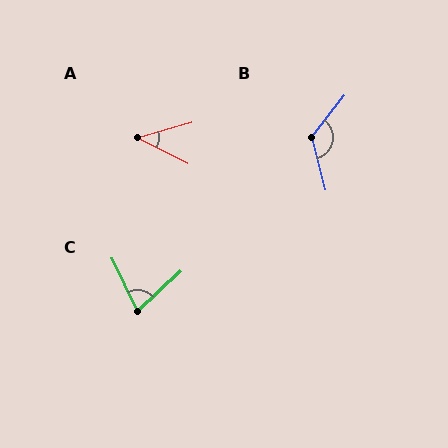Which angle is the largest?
B, at approximately 127 degrees.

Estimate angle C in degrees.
Approximately 73 degrees.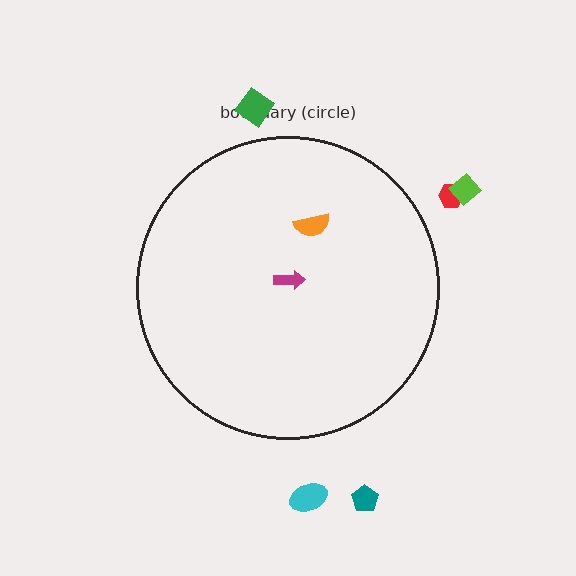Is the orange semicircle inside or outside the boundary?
Inside.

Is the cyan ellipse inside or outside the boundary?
Outside.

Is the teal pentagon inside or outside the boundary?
Outside.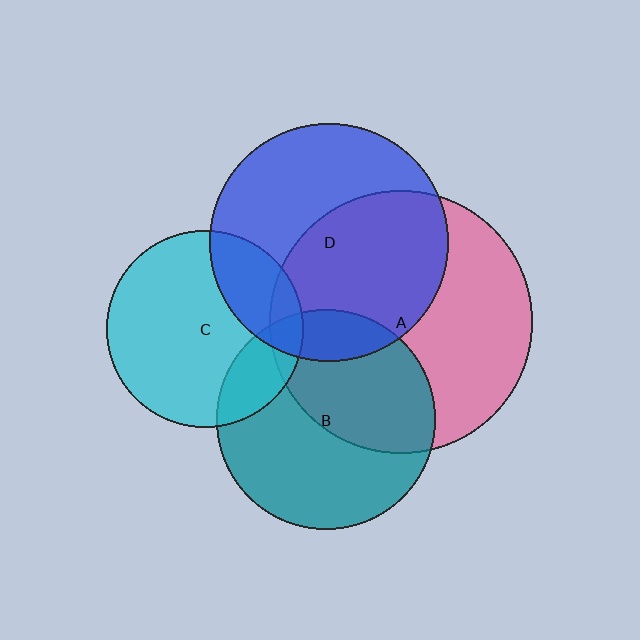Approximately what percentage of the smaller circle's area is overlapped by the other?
Approximately 15%.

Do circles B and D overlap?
Yes.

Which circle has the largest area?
Circle A (pink).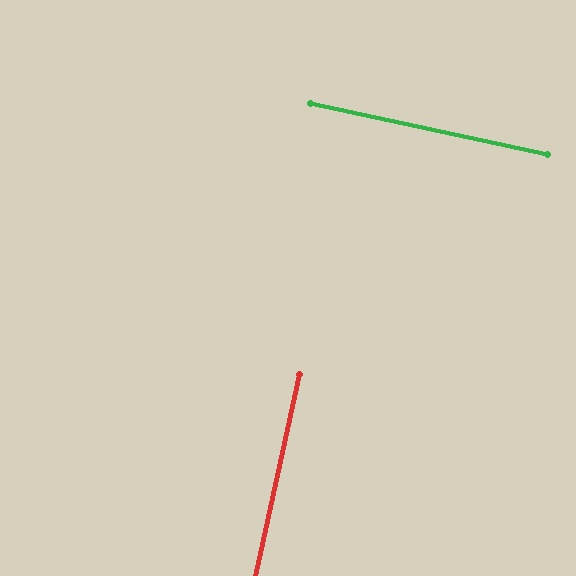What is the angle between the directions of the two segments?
Approximately 90 degrees.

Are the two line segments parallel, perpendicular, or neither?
Perpendicular — they meet at approximately 90°.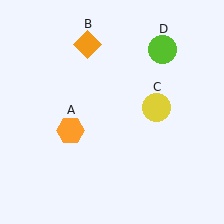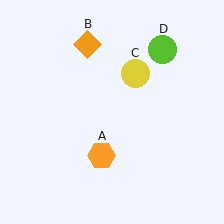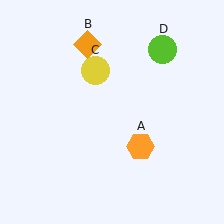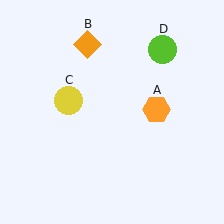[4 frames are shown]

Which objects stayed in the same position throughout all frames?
Orange diamond (object B) and lime circle (object D) remained stationary.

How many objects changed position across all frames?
2 objects changed position: orange hexagon (object A), yellow circle (object C).